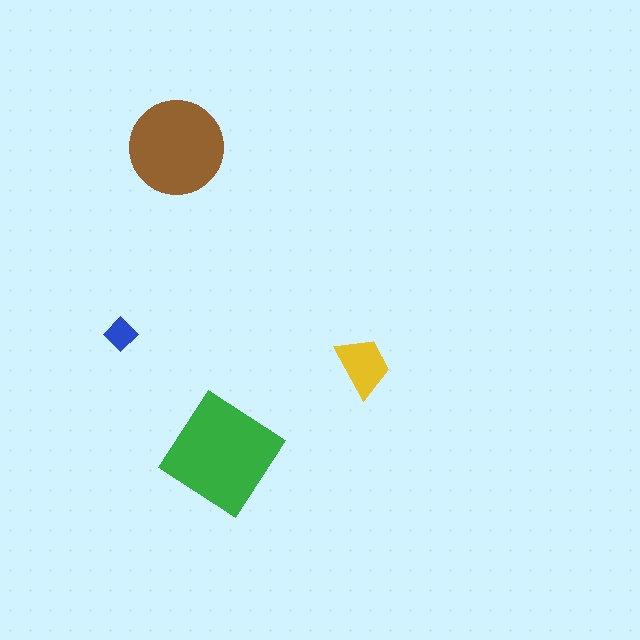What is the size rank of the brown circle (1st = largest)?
2nd.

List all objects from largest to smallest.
The green diamond, the brown circle, the yellow trapezoid, the blue diamond.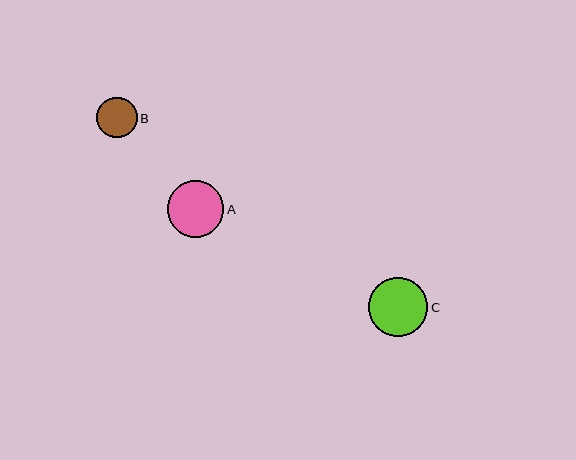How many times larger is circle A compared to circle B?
Circle A is approximately 1.4 times the size of circle B.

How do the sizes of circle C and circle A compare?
Circle C and circle A are approximately the same size.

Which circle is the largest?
Circle C is the largest with a size of approximately 59 pixels.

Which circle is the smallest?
Circle B is the smallest with a size of approximately 40 pixels.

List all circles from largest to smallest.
From largest to smallest: C, A, B.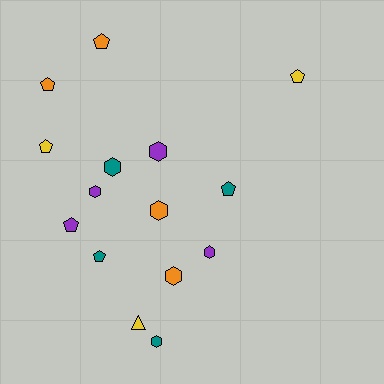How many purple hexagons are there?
There are 3 purple hexagons.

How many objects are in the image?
There are 15 objects.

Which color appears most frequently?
Orange, with 4 objects.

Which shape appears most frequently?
Pentagon, with 7 objects.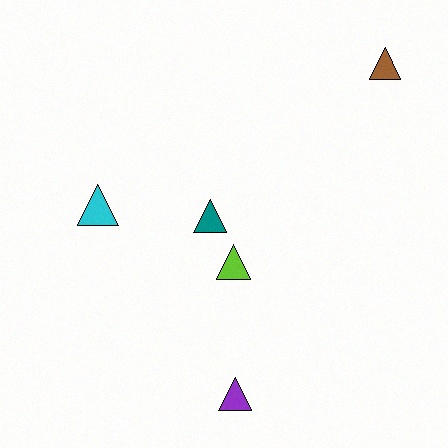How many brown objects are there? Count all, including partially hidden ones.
There is 1 brown object.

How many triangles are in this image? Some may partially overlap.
There are 5 triangles.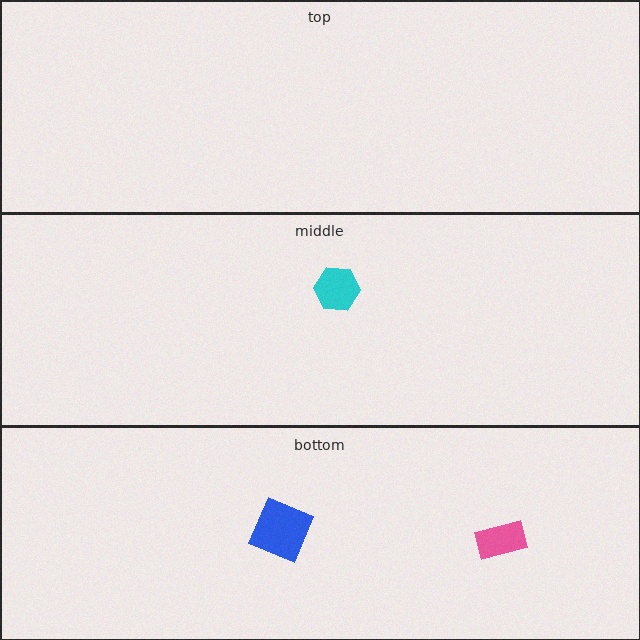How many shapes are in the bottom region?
2.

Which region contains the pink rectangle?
The bottom region.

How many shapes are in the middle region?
1.